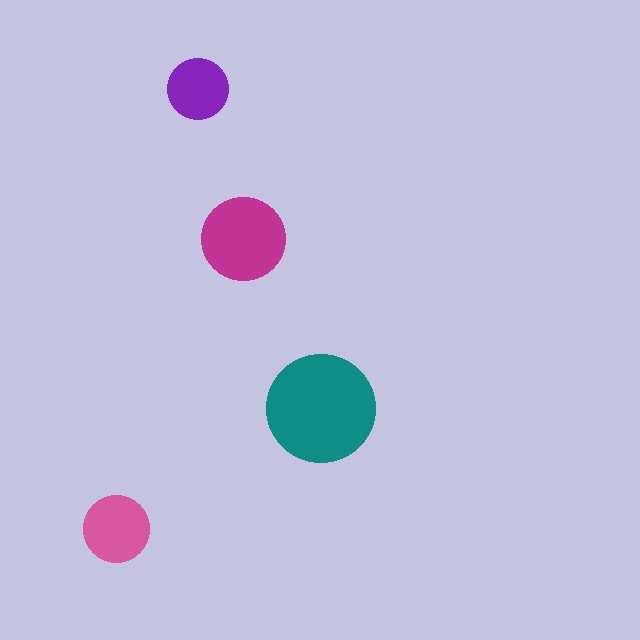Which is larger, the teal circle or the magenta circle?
The teal one.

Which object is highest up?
The purple circle is topmost.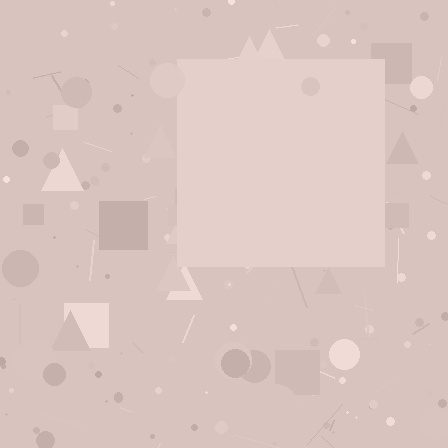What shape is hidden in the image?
A square is hidden in the image.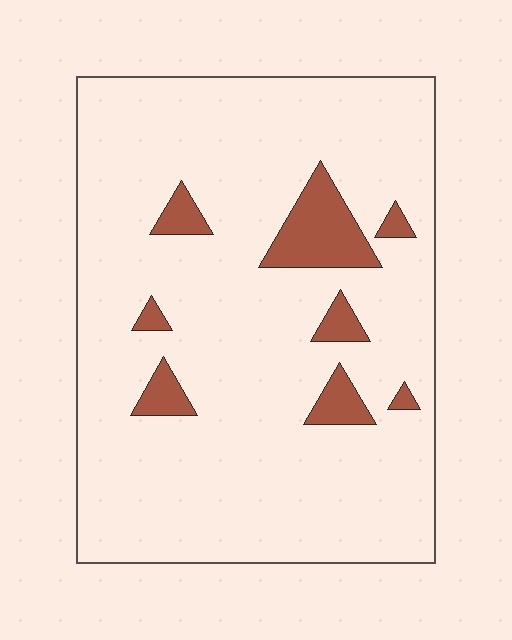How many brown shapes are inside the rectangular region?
8.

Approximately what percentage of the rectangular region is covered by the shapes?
Approximately 10%.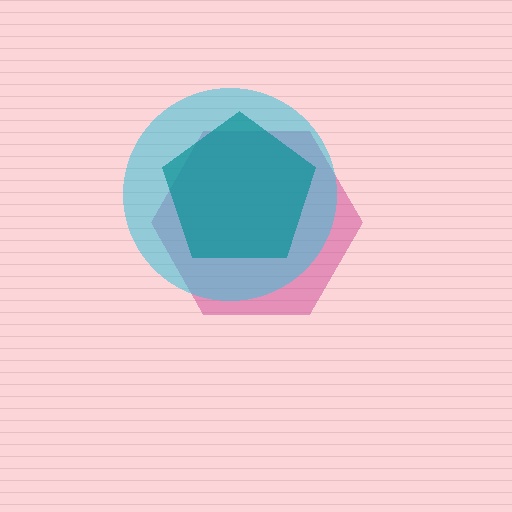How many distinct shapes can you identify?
There are 3 distinct shapes: a magenta hexagon, a cyan circle, a teal pentagon.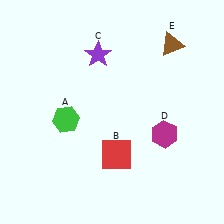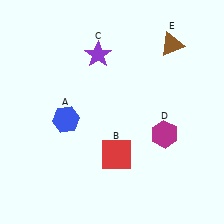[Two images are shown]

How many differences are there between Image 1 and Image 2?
There is 1 difference between the two images.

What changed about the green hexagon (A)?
In Image 1, A is green. In Image 2, it changed to blue.